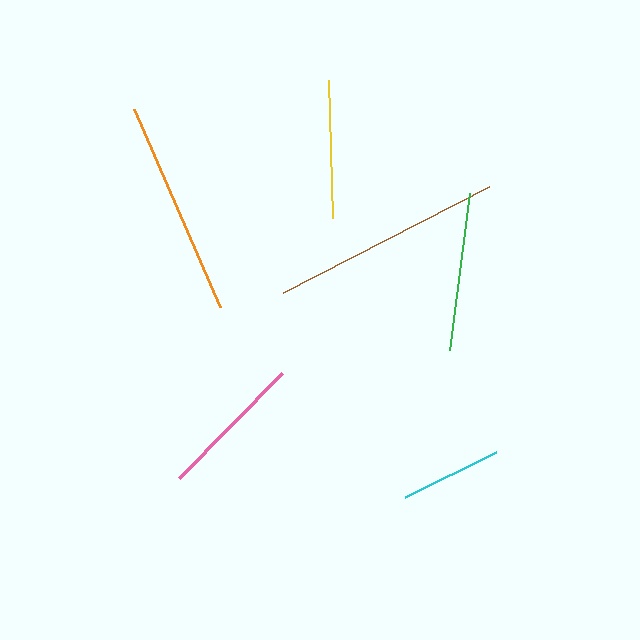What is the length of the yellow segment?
The yellow segment is approximately 138 pixels long.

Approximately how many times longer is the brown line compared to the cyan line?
The brown line is approximately 2.3 times the length of the cyan line.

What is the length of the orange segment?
The orange segment is approximately 216 pixels long.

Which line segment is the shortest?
The cyan line is the shortest at approximately 102 pixels.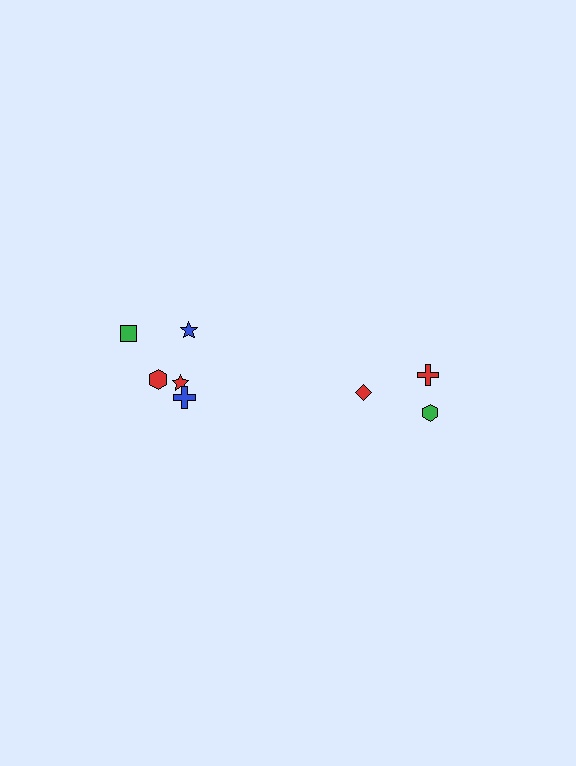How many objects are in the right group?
There are 3 objects.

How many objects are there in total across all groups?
There are 8 objects.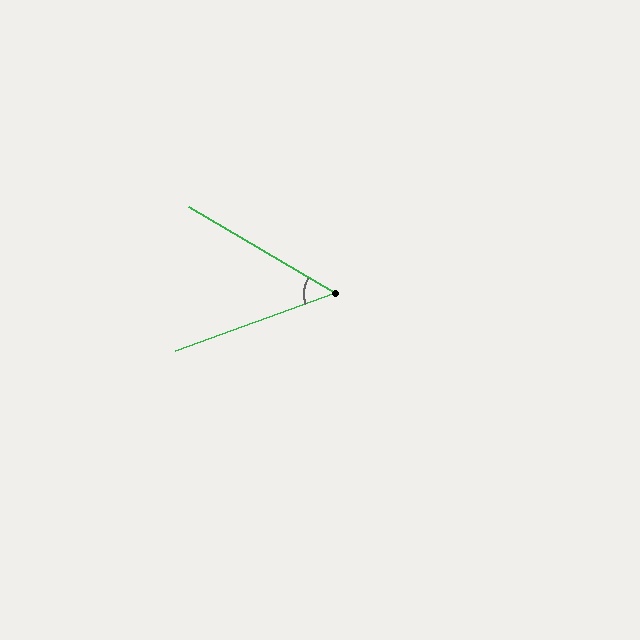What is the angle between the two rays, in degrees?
Approximately 51 degrees.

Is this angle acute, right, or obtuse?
It is acute.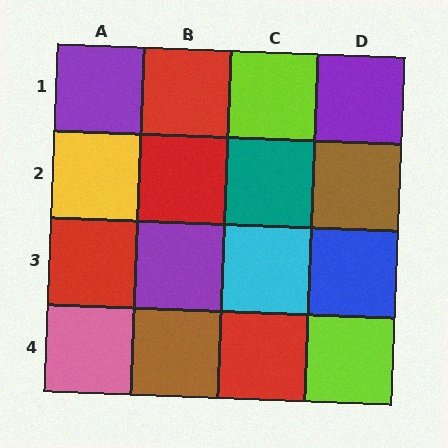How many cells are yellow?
1 cell is yellow.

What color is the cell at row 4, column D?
Lime.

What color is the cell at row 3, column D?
Blue.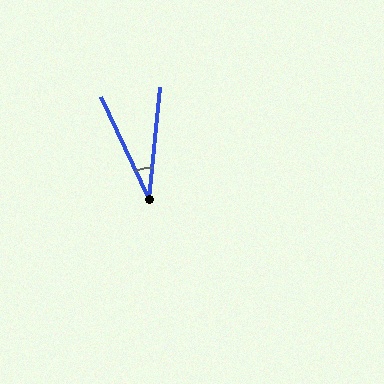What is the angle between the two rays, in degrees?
Approximately 31 degrees.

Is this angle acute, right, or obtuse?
It is acute.